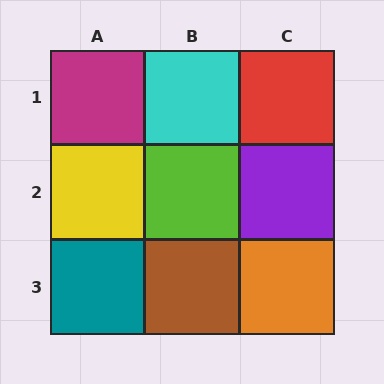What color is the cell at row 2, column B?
Lime.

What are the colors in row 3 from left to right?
Teal, brown, orange.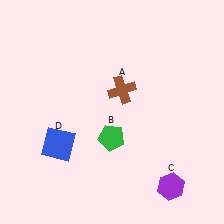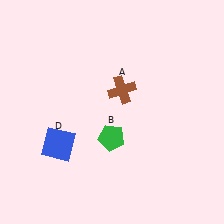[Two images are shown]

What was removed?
The purple hexagon (C) was removed in Image 2.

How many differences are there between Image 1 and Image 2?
There is 1 difference between the two images.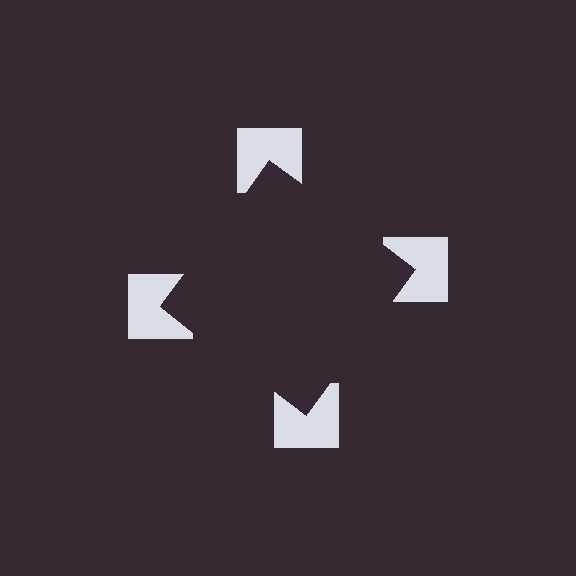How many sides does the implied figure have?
4 sides.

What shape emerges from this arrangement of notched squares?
An illusory square — its edges are inferred from the aligned wedge cuts in the notched squares, not physically drawn.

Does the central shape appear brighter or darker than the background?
It typically appears slightly darker than the background, even though no actual brightness change is drawn.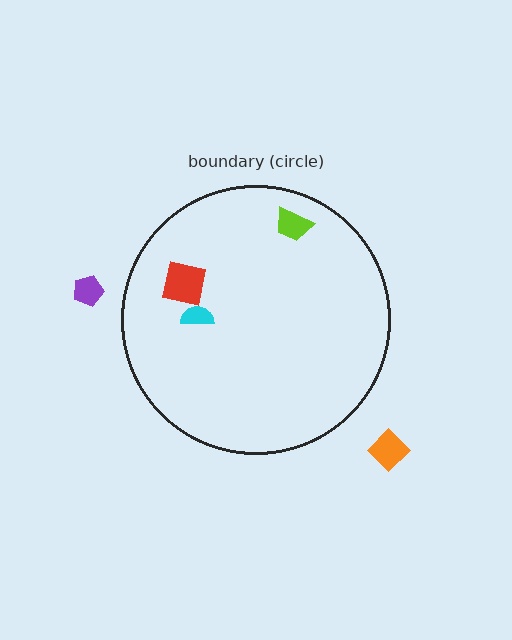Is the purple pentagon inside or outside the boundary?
Outside.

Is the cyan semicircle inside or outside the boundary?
Inside.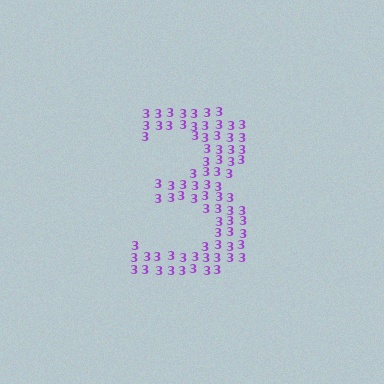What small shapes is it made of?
It is made of small digit 3's.